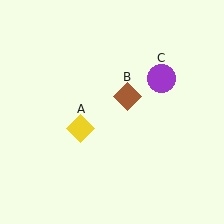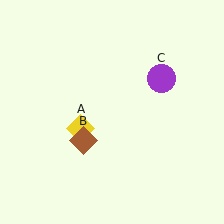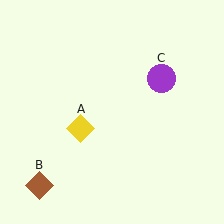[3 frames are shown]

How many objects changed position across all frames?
1 object changed position: brown diamond (object B).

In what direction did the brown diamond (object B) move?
The brown diamond (object B) moved down and to the left.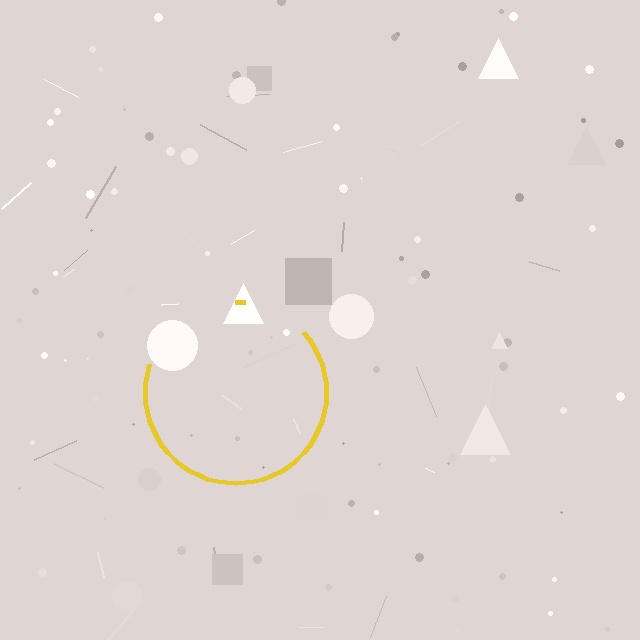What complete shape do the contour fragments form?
The contour fragments form a circle.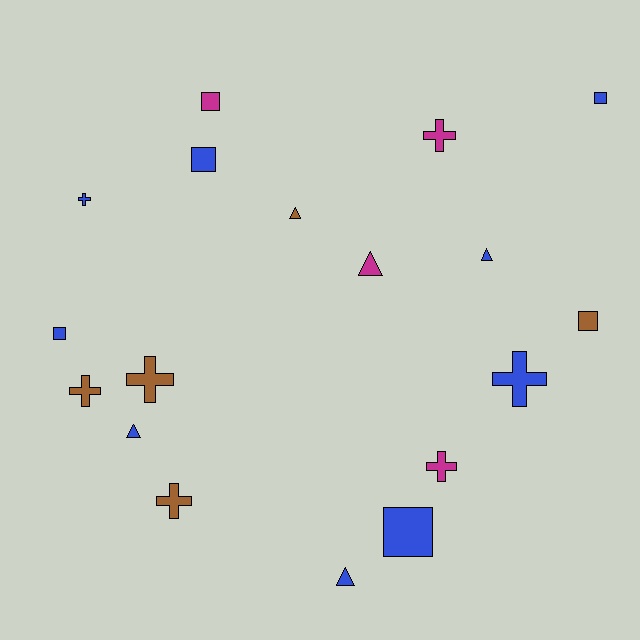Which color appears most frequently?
Blue, with 9 objects.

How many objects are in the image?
There are 18 objects.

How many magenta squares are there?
There is 1 magenta square.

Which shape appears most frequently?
Cross, with 7 objects.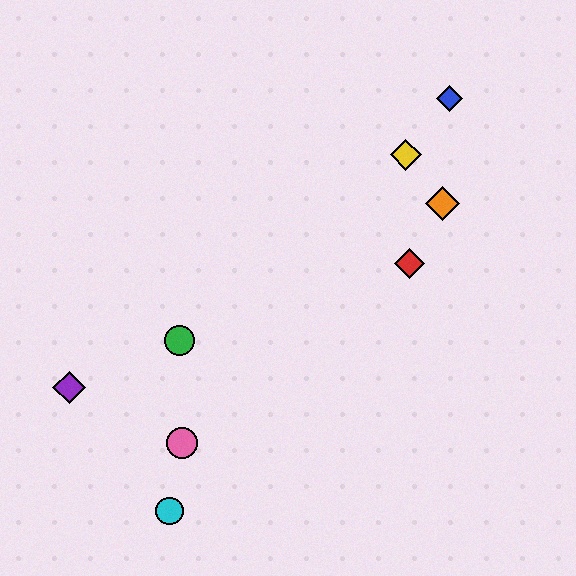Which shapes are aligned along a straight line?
The blue diamond, the yellow diamond, the pink circle are aligned along a straight line.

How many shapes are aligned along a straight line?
3 shapes (the blue diamond, the yellow diamond, the pink circle) are aligned along a straight line.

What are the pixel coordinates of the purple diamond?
The purple diamond is at (69, 388).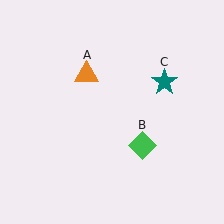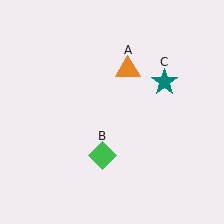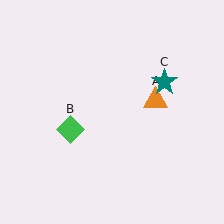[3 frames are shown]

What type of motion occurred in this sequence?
The orange triangle (object A), green diamond (object B) rotated clockwise around the center of the scene.